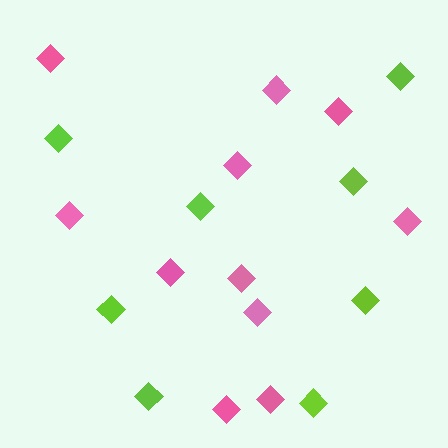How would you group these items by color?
There are 2 groups: one group of pink diamonds (11) and one group of lime diamonds (8).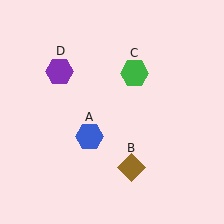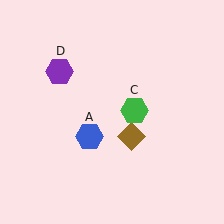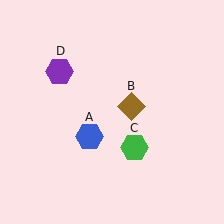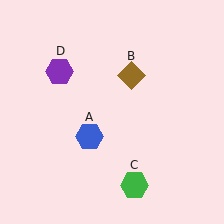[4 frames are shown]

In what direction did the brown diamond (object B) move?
The brown diamond (object B) moved up.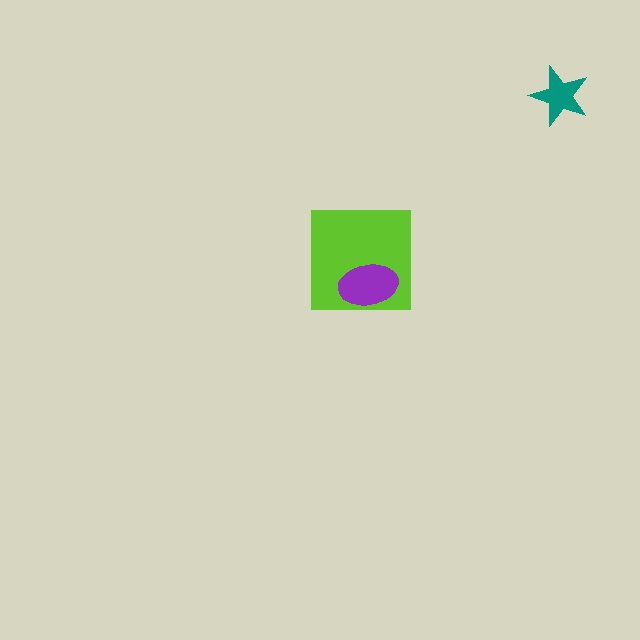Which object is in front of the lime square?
The purple ellipse is in front of the lime square.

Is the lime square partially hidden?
Yes, it is partially covered by another shape.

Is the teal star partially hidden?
No, no other shape covers it.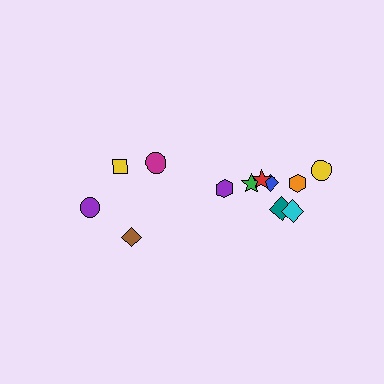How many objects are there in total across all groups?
There are 12 objects.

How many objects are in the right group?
There are 8 objects.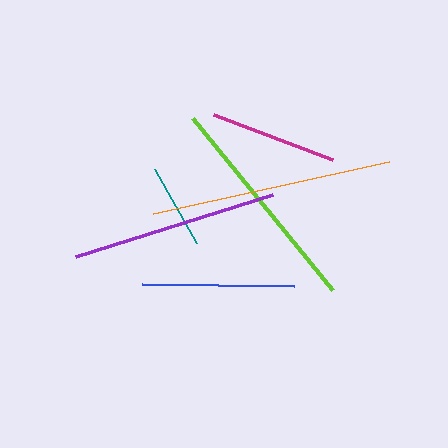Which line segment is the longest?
The orange line is the longest at approximately 241 pixels.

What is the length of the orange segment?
The orange segment is approximately 241 pixels long.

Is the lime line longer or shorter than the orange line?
The orange line is longer than the lime line.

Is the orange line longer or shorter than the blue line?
The orange line is longer than the blue line.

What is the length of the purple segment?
The purple segment is approximately 207 pixels long.